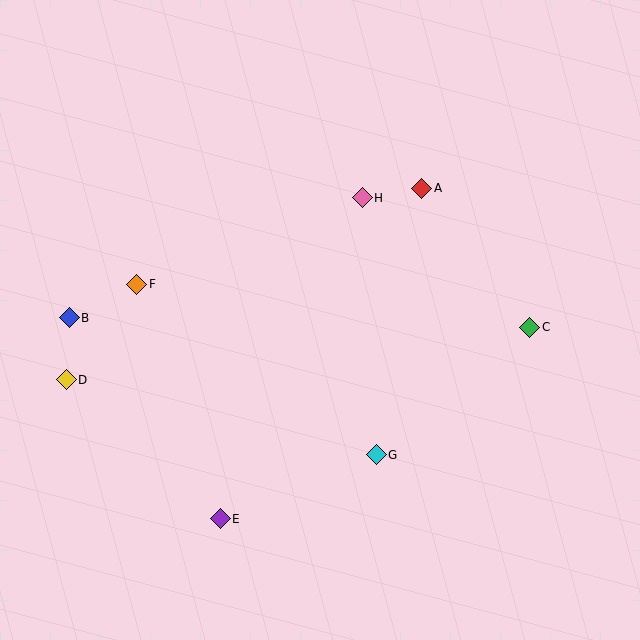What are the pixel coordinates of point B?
Point B is at (69, 318).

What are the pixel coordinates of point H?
Point H is at (362, 198).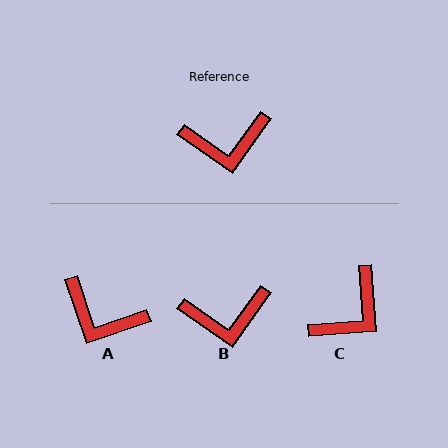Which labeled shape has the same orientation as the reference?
B.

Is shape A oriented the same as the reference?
No, it is off by about 36 degrees.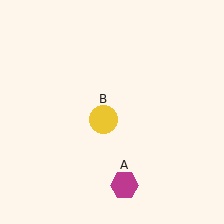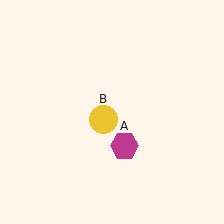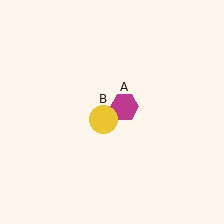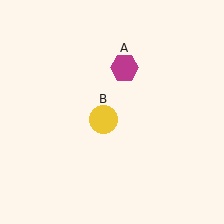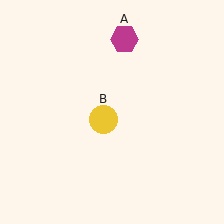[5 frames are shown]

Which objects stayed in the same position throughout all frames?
Yellow circle (object B) remained stationary.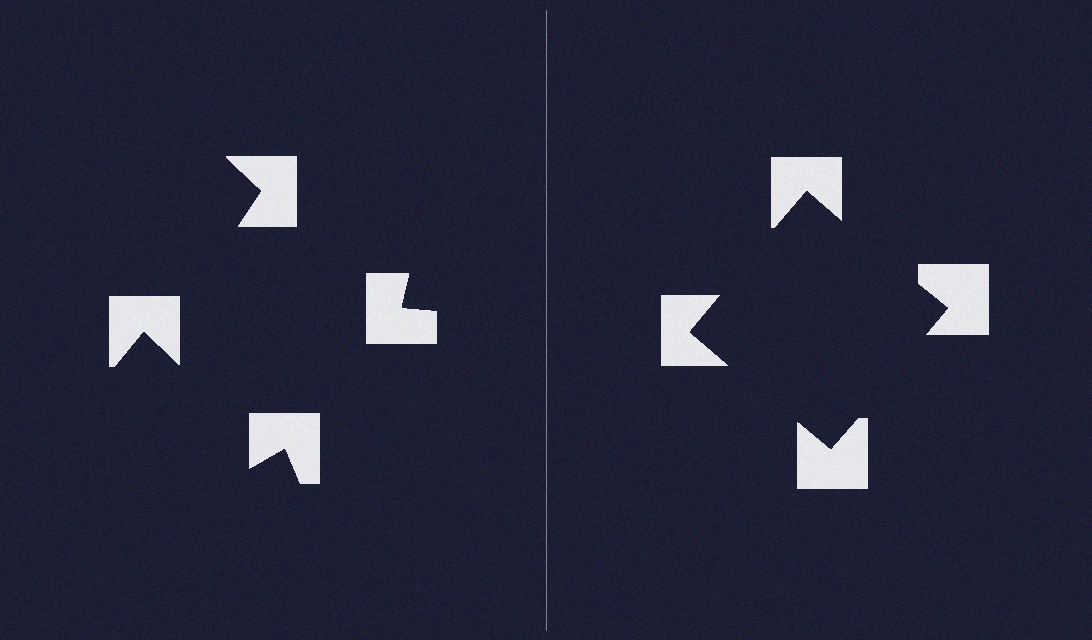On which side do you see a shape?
An illusory square appears on the right side. On the left side the wedge cuts are rotated, so no coherent shape forms.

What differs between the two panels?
The notched squares are positioned identically on both sides; only the wedge orientations differ. On the right they align to a square; on the left they are misaligned.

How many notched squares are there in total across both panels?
8 — 4 on each side.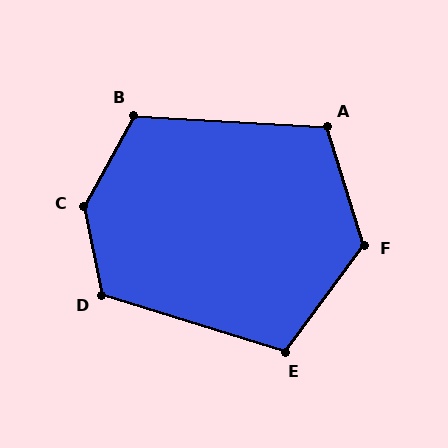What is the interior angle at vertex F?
Approximately 126 degrees (obtuse).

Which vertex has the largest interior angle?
C, at approximately 140 degrees.